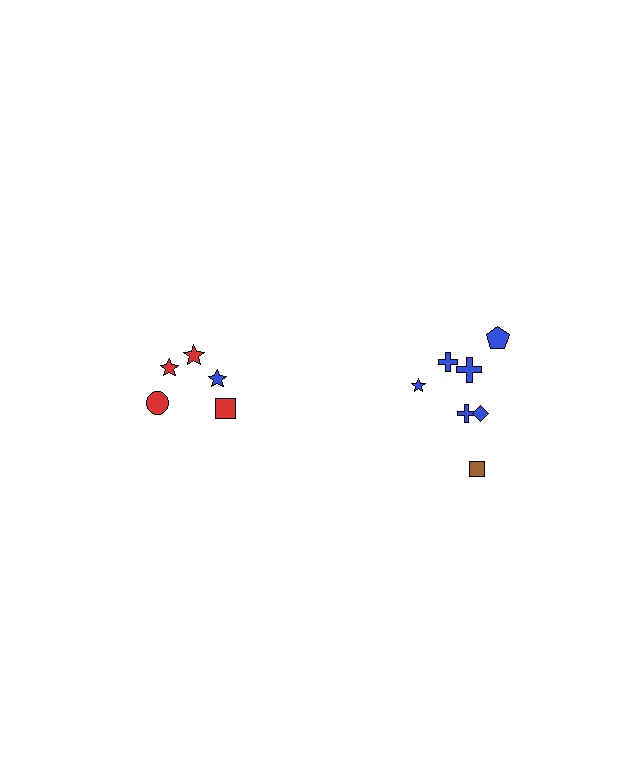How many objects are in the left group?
There are 5 objects.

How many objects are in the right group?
There are 7 objects.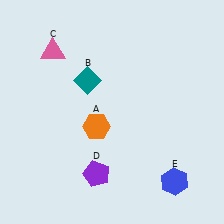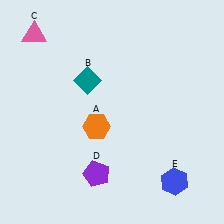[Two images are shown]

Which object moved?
The pink triangle (C) moved left.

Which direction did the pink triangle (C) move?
The pink triangle (C) moved left.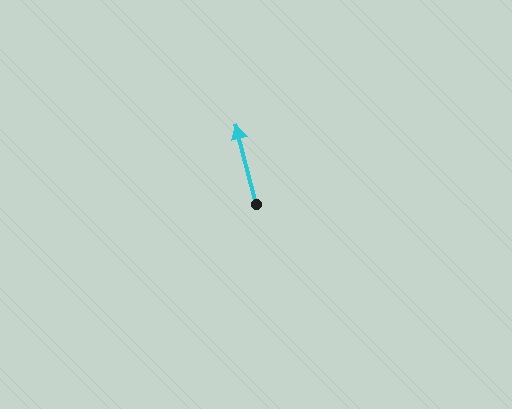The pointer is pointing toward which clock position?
Roughly 12 o'clock.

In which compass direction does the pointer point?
North.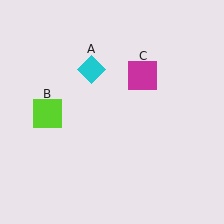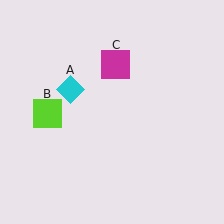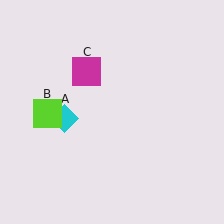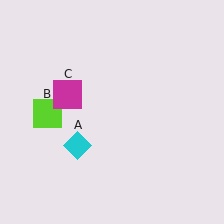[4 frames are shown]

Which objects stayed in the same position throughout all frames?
Lime square (object B) remained stationary.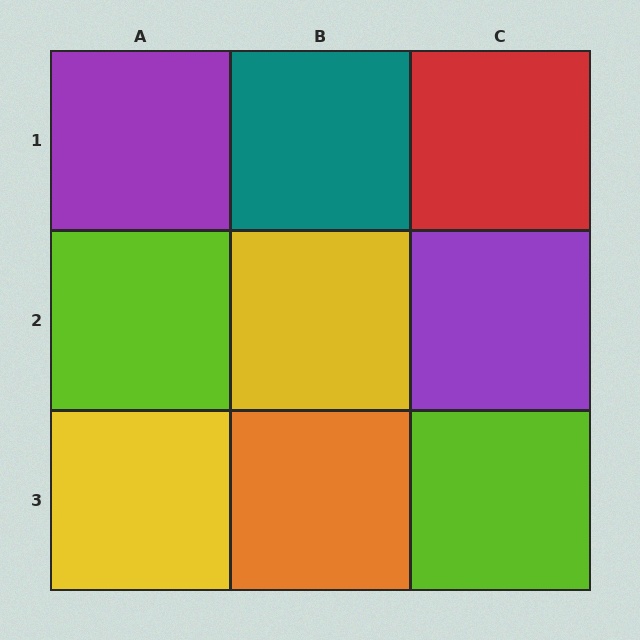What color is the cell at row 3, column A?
Yellow.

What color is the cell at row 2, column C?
Purple.